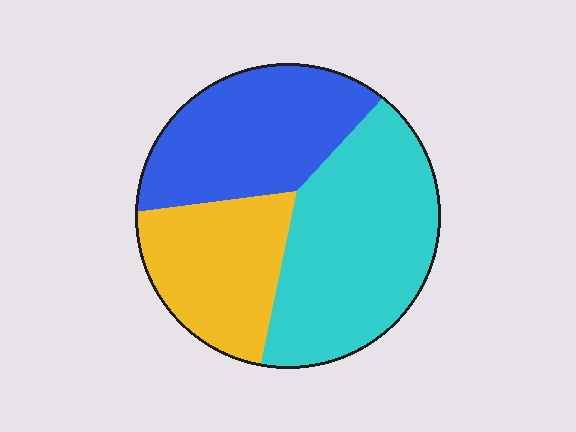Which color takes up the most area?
Cyan, at roughly 45%.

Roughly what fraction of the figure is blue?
Blue takes up between a quarter and a half of the figure.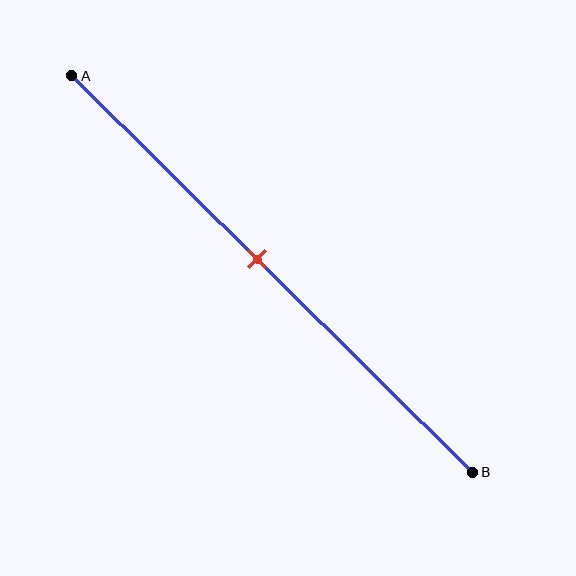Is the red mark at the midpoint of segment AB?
No, the mark is at about 45% from A, not at the 50% midpoint.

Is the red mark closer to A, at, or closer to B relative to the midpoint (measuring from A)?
The red mark is closer to point A than the midpoint of segment AB.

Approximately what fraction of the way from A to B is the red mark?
The red mark is approximately 45% of the way from A to B.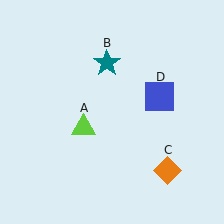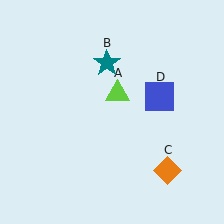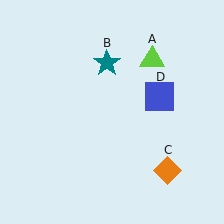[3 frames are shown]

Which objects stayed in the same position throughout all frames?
Teal star (object B) and orange diamond (object C) and blue square (object D) remained stationary.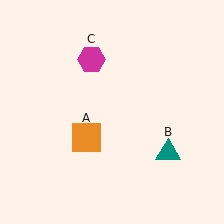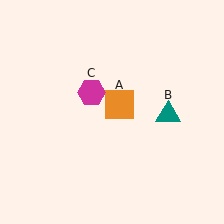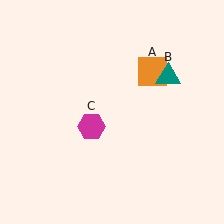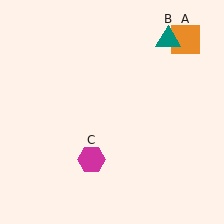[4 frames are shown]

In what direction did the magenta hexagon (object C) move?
The magenta hexagon (object C) moved down.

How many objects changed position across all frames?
3 objects changed position: orange square (object A), teal triangle (object B), magenta hexagon (object C).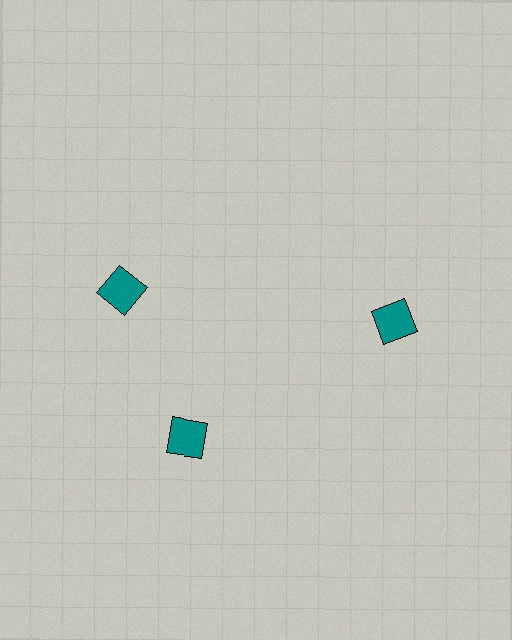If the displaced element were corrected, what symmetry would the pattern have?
It would have 3-fold rotational symmetry — the pattern would map onto itself every 120 degrees.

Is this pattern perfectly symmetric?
No. The 3 teal squares are arranged in a ring, but one element near the 11 o'clock position is rotated out of alignment along the ring, breaking the 3-fold rotational symmetry.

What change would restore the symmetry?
The symmetry would be restored by rotating it back into even spacing with its neighbors so that all 3 squares sit at equal angles and equal distance from the center.